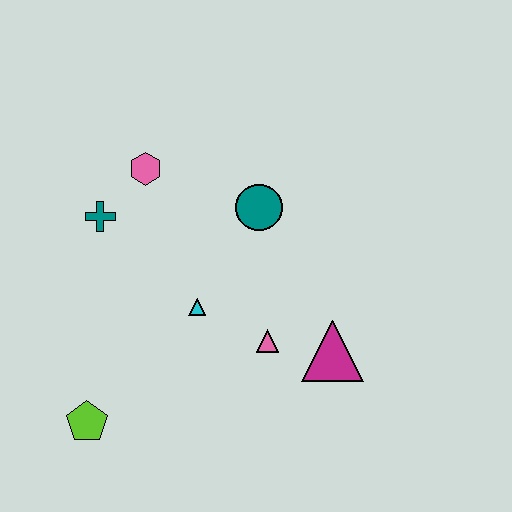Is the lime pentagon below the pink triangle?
Yes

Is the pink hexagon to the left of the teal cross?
No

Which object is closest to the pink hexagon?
The teal cross is closest to the pink hexagon.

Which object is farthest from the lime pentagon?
The teal circle is farthest from the lime pentagon.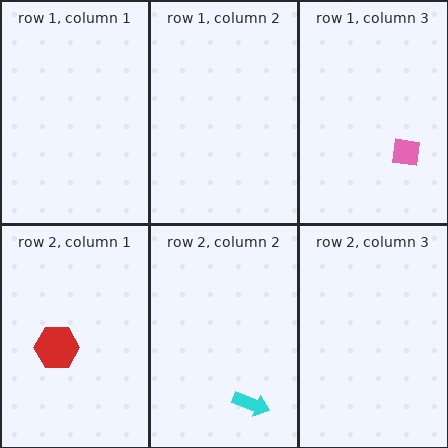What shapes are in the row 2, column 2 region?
The cyan arrow.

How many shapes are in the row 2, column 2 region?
1.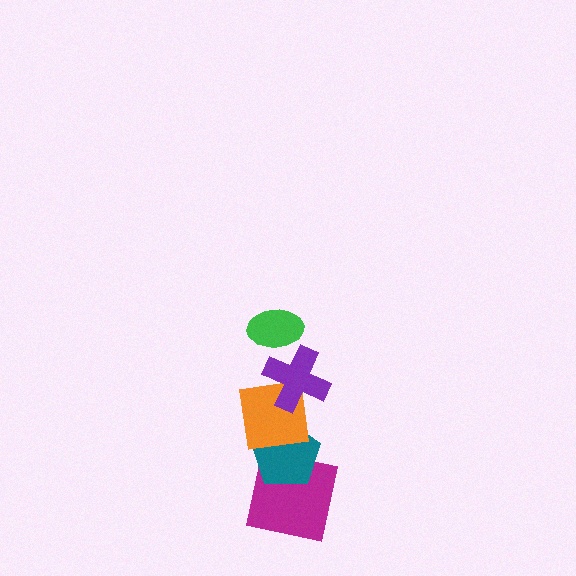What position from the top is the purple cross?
The purple cross is 2nd from the top.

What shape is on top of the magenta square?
The teal pentagon is on top of the magenta square.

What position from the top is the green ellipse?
The green ellipse is 1st from the top.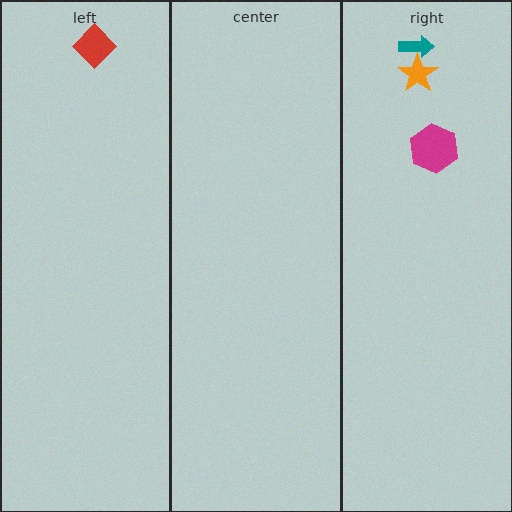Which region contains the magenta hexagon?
The right region.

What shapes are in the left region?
The red diamond.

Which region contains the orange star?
The right region.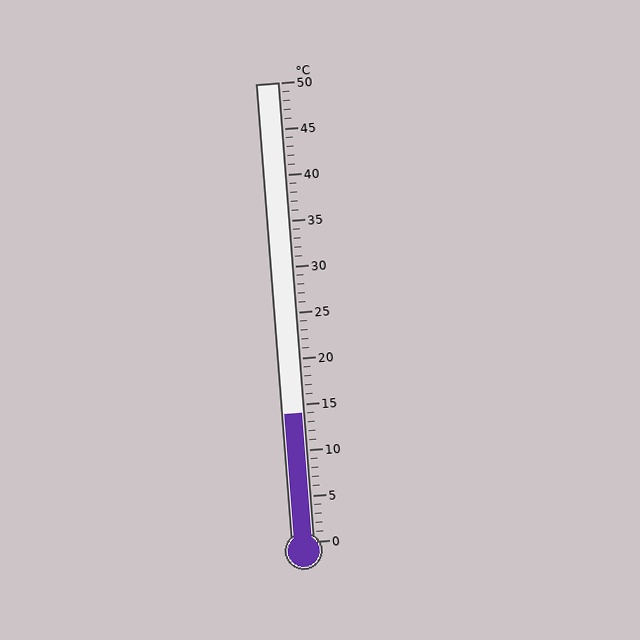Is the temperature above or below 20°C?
The temperature is below 20°C.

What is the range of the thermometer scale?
The thermometer scale ranges from 0°C to 50°C.